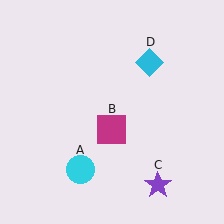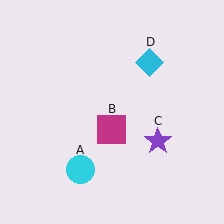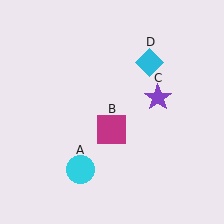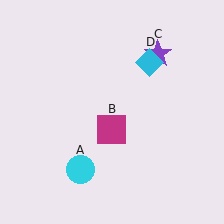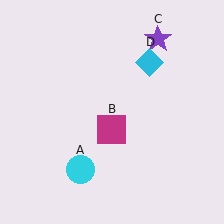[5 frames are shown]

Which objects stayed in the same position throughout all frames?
Cyan circle (object A) and magenta square (object B) and cyan diamond (object D) remained stationary.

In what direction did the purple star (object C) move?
The purple star (object C) moved up.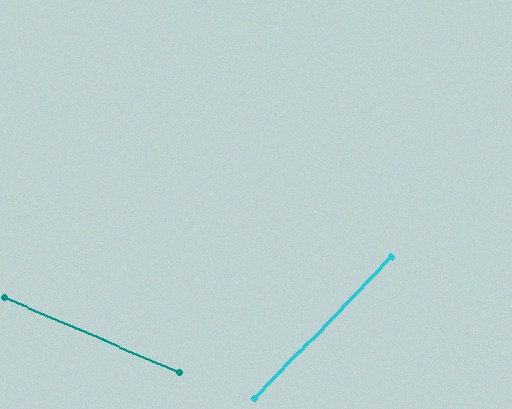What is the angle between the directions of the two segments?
Approximately 69 degrees.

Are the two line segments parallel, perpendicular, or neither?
Neither parallel nor perpendicular — they differ by about 69°.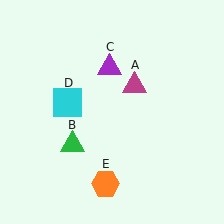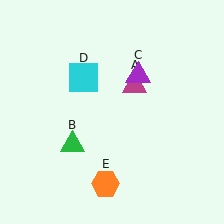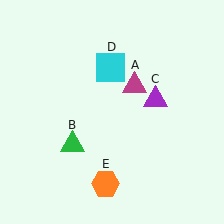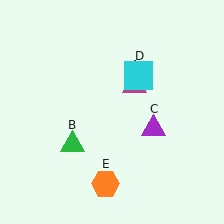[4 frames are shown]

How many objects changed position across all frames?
2 objects changed position: purple triangle (object C), cyan square (object D).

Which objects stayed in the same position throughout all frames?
Magenta triangle (object A) and green triangle (object B) and orange hexagon (object E) remained stationary.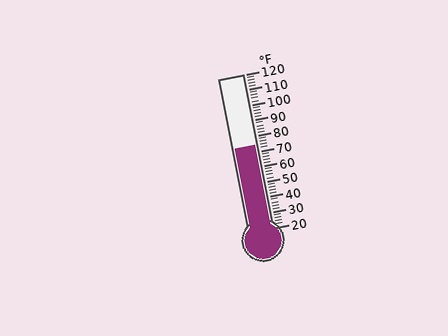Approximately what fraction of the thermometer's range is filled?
The thermometer is filled to approximately 55% of its range.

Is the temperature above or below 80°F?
The temperature is below 80°F.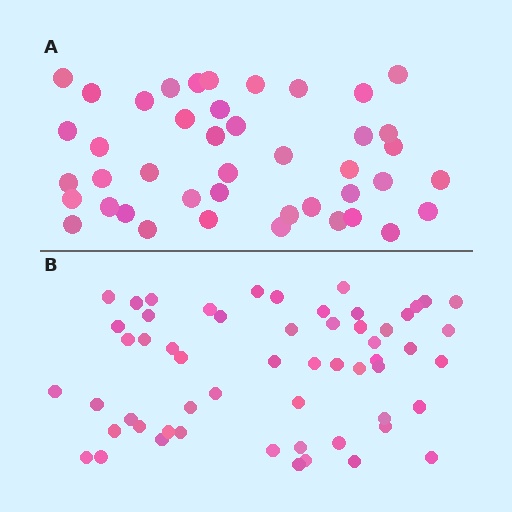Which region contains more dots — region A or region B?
Region B (the bottom region) has more dots.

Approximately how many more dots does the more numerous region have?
Region B has approximately 15 more dots than region A.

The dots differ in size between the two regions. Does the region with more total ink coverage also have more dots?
No. Region A has more total ink coverage because its dots are larger, but region B actually contains more individual dots. Total area can be misleading — the number of items is what matters here.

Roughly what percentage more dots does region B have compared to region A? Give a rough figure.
About 35% more.